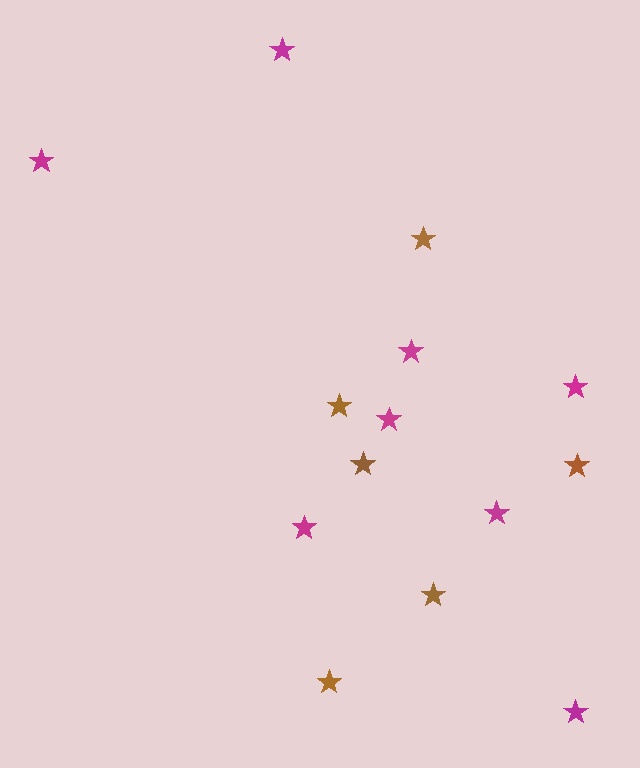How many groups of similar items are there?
There are 2 groups: one group of brown stars (6) and one group of magenta stars (8).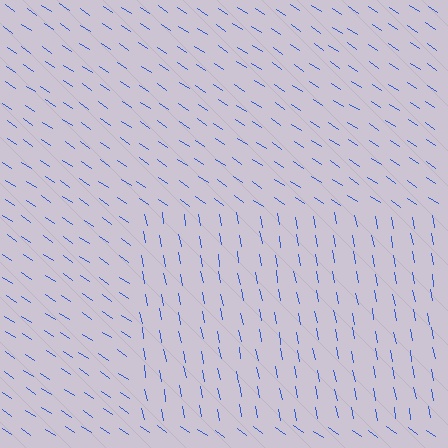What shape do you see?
I see a rectangle.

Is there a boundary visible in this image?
Yes, there is a texture boundary formed by a change in line orientation.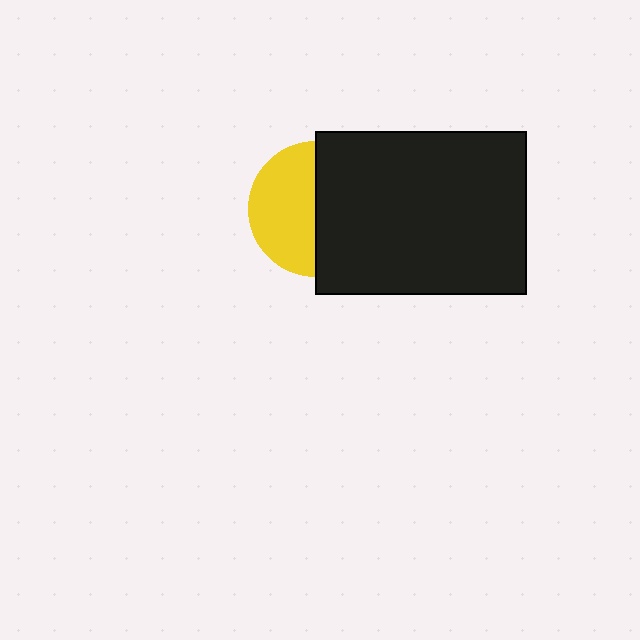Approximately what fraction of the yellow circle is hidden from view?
Roughly 50% of the yellow circle is hidden behind the black rectangle.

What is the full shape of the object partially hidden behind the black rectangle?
The partially hidden object is a yellow circle.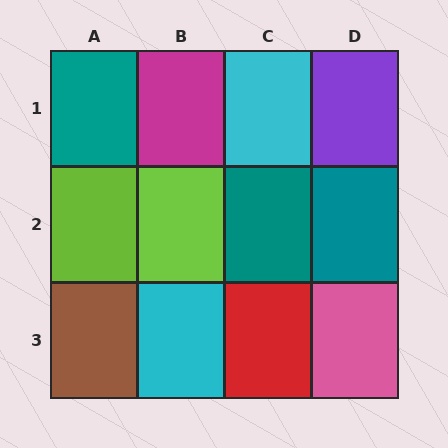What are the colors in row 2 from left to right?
Lime, lime, teal, teal.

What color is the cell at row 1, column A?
Teal.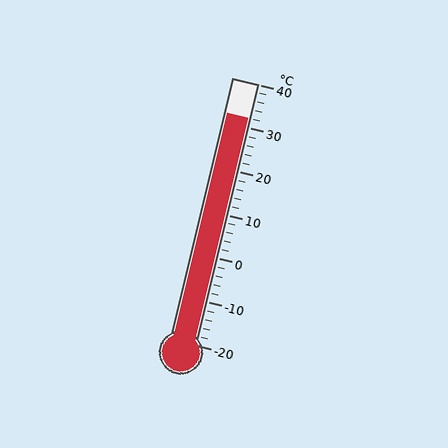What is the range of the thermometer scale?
The thermometer scale ranges from -20°C to 40°C.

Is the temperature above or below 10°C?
The temperature is above 10°C.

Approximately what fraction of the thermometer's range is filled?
The thermometer is filled to approximately 85% of its range.